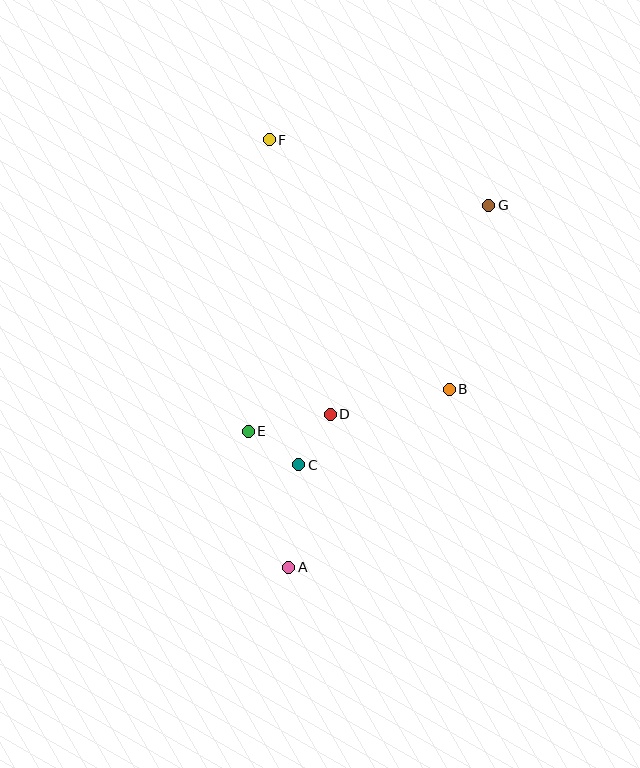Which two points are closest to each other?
Points C and D are closest to each other.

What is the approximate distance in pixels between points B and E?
The distance between B and E is approximately 205 pixels.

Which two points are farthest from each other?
Points A and F are farthest from each other.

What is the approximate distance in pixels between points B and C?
The distance between B and C is approximately 169 pixels.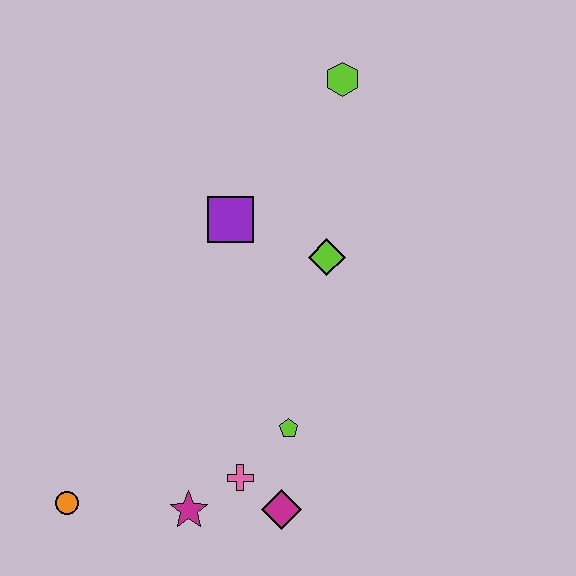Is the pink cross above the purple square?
No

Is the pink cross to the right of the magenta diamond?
No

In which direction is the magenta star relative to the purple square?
The magenta star is below the purple square.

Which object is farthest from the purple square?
The orange circle is farthest from the purple square.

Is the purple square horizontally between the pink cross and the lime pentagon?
No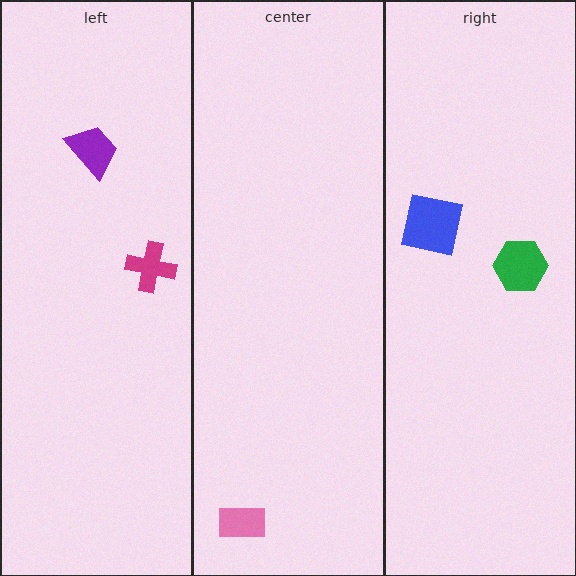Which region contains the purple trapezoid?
The left region.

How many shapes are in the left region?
2.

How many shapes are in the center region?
1.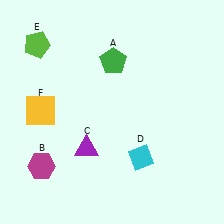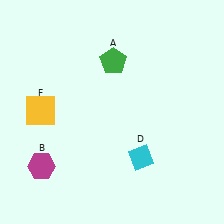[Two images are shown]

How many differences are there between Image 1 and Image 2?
There are 2 differences between the two images.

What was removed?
The lime pentagon (E), the purple triangle (C) were removed in Image 2.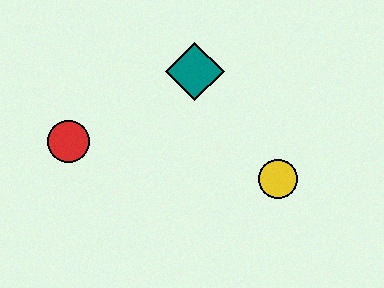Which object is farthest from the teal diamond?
The red circle is farthest from the teal diamond.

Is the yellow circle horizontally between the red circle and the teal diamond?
No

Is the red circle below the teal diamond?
Yes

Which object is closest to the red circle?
The teal diamond is closest to the red circle.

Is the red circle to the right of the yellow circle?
No